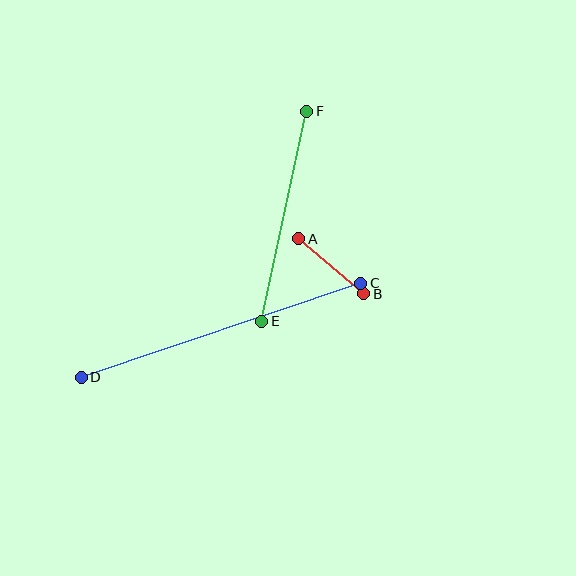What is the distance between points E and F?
The distance is approximately 215 pixels.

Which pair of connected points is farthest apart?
Points C and D are farthest apart.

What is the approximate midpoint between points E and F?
The midpoint is at approximately (284, 216) pixels.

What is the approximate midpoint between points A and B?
The midpoint is at approximately (331, 266) pixels.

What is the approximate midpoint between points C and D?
The midpoint is at approximately (221, 330) pixels.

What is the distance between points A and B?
The distance is approximately 85 pixels.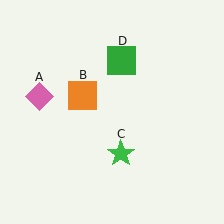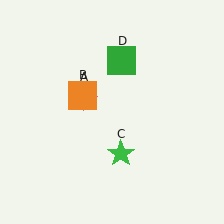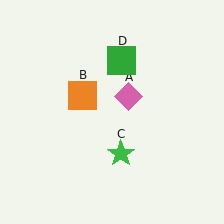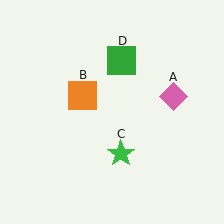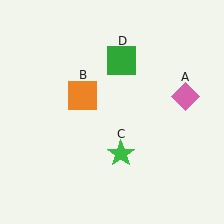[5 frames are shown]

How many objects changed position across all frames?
1 object changed position: pink diamond (object A).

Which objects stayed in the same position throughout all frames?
Orange square (object B) and green star (object C) and green square (object D) remained stationary.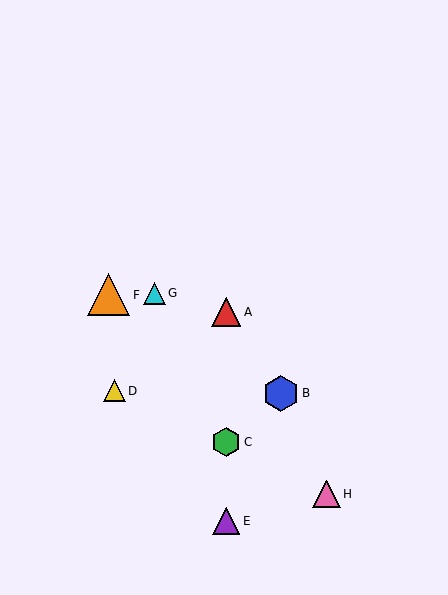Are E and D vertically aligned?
No, E is at x≈226 and D is at x≈114.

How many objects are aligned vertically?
3 objects (A, C, E) are aligned vertically.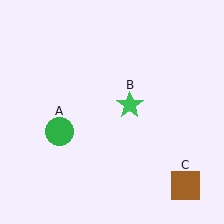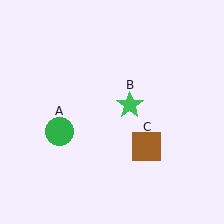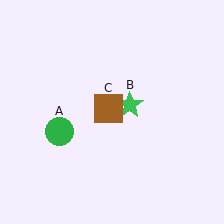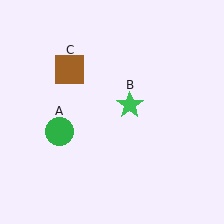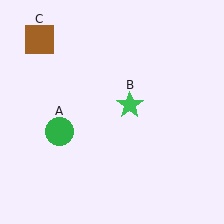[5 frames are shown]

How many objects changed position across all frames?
1 object changed position: brown square (object C).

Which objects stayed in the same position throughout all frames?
Green circle (object A) and green star (object B) remained stationary.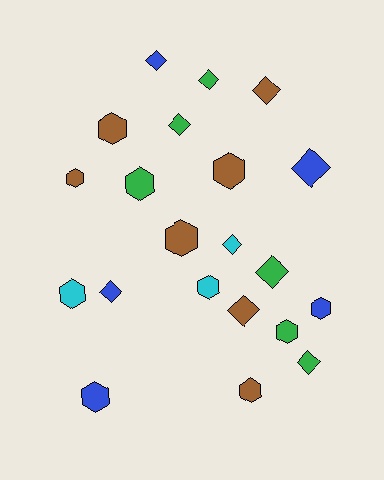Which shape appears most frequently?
Hexagon, with 11 objects.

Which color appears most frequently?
Brown, with 7 objects.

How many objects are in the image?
There are 21 objects.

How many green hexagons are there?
There are 2 green hexagons.